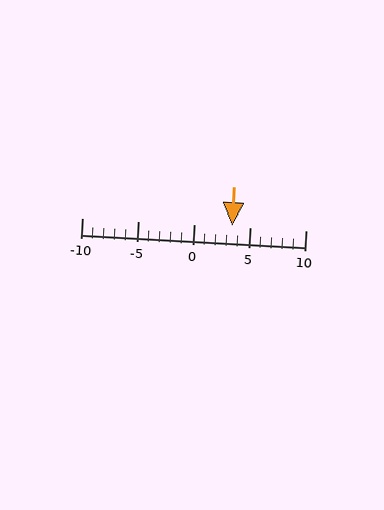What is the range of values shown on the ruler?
The ruler shows values from -10 to 10.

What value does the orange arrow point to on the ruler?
The orange arrow points to approximately 3.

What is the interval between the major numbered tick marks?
The major tick marks are spaced 5 units apart.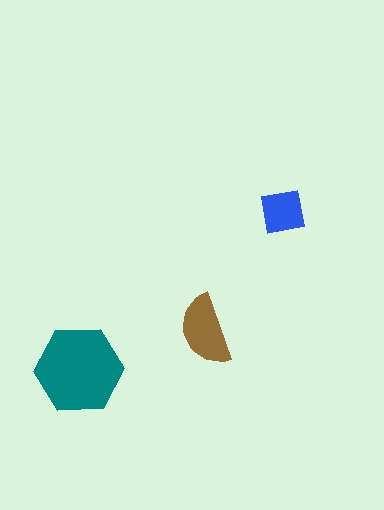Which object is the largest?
The teal hexagon.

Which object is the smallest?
The blue square.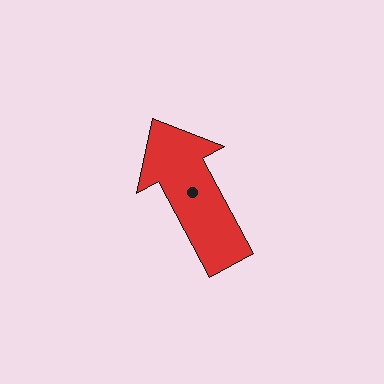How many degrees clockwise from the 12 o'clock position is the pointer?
Approximately 331 degrees.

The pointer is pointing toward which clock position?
Roughly 11 o'clock.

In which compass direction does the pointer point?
Northwest.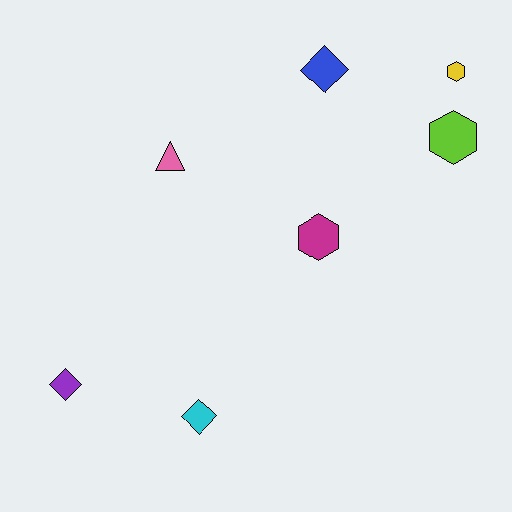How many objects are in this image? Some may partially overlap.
There are 7 objects.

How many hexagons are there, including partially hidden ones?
There are 3 hexagons.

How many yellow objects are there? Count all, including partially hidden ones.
There is 1 yellow object.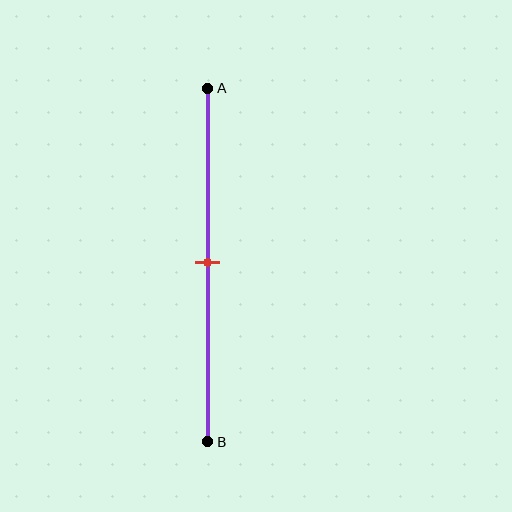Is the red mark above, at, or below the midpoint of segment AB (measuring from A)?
The red mark is approximately at the midpoint of segment AB.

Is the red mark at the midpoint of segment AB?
Yes, the mark is approximately at the midpoint.